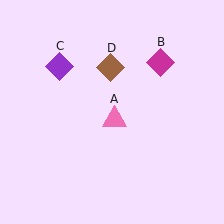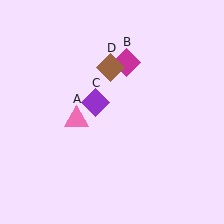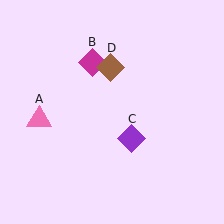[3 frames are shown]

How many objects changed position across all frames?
3 objects changed position: pink triangle (object A), magenta diamond (object B), purple diamond (object C).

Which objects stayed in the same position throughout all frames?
Brown diamond (object D) remained stationary.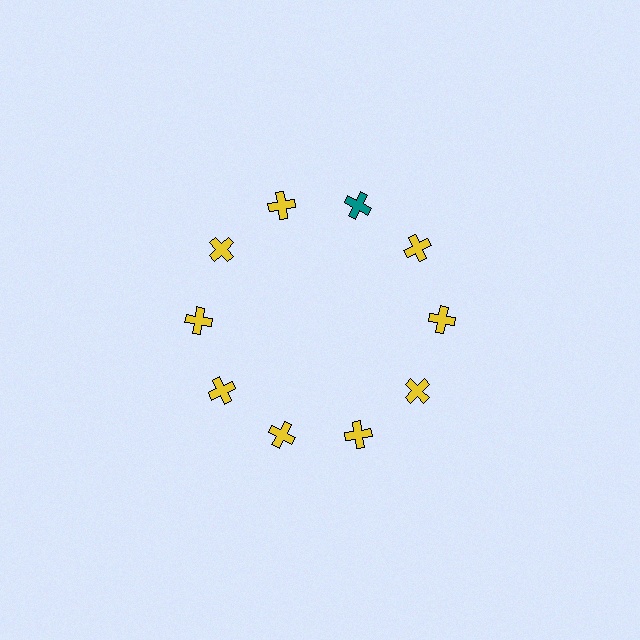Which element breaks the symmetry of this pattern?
The teal cross at roughly the 1 o'clock position breaks the symmetry. All other shapes are yellow crosses.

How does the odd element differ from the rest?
It has a different color: teal instead of yellow.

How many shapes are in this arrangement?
There are 10 shapes arranged in a ring pattern.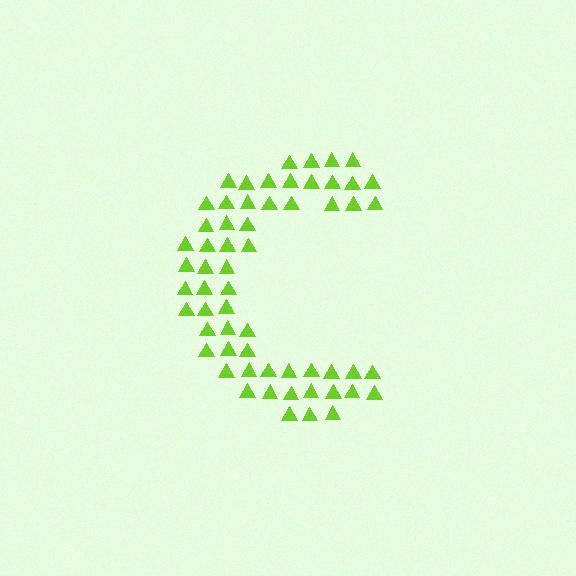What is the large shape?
The large shape is the letter C.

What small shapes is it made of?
It is made of small triangles.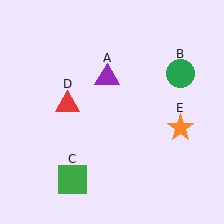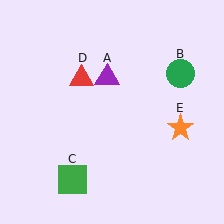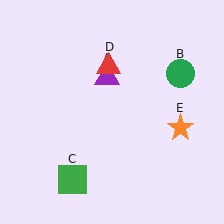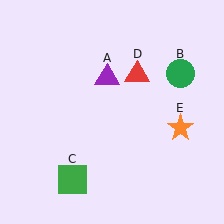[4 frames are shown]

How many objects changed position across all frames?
1 object changed position: red triangle (object D).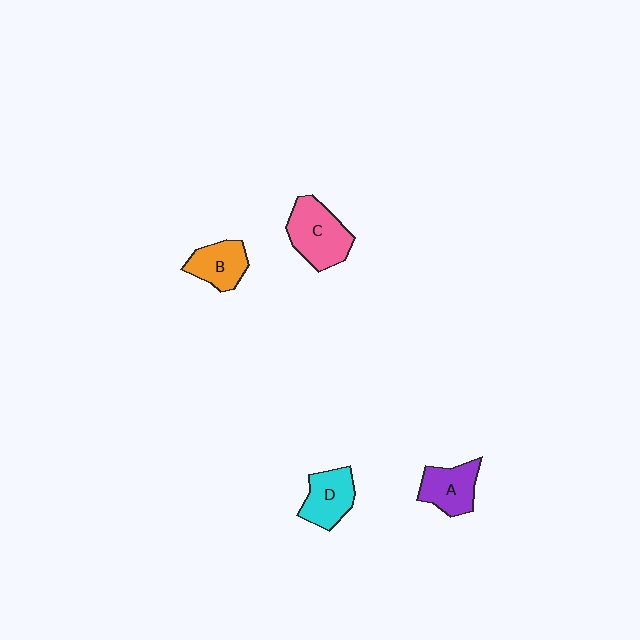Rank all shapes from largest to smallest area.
From largest to smallest: C (pink), D (cyan), A (purple), B (orange).